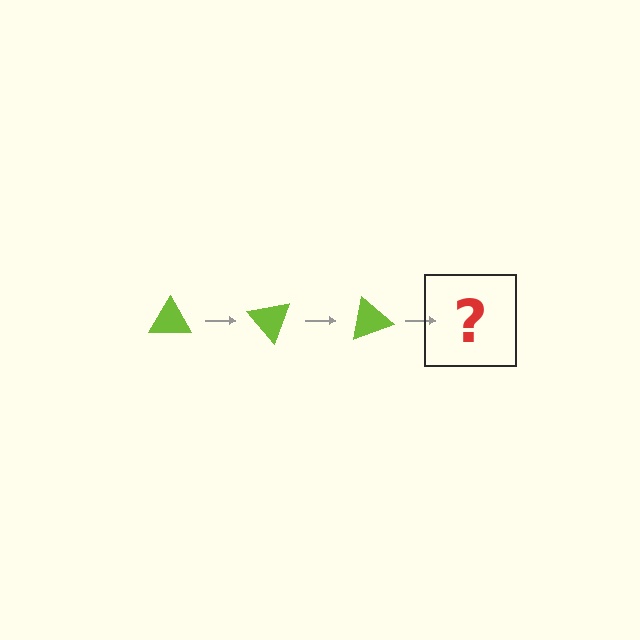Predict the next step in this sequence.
The next step is a lime triangle rotated 150 degrees.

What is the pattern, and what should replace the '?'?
The pattern is that the triangle rotates 50 degrees each step. The '?' should be a lime triangle rotated 150 degrees.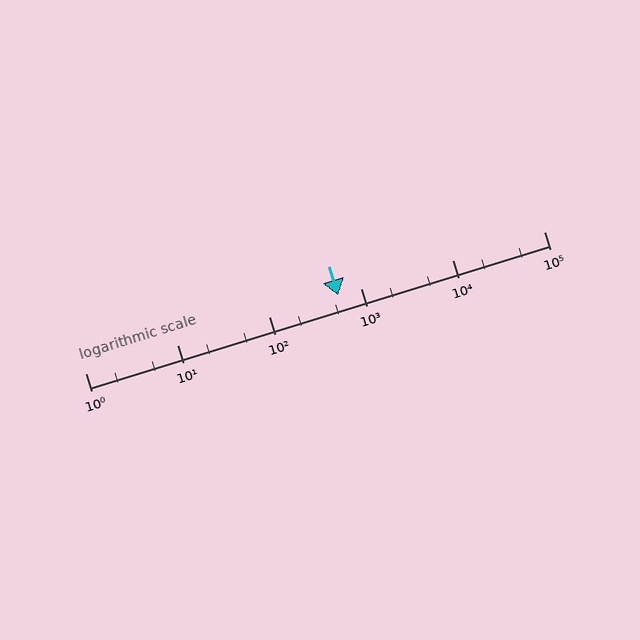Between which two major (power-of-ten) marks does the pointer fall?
The pointer is between 100 and 1000.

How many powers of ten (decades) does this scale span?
The scale spans 5 decades, from 1 to 100000.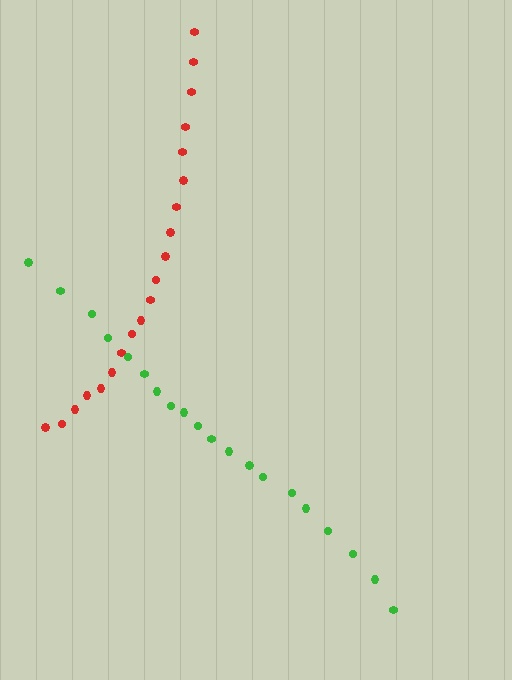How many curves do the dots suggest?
There are 2 distinct paths.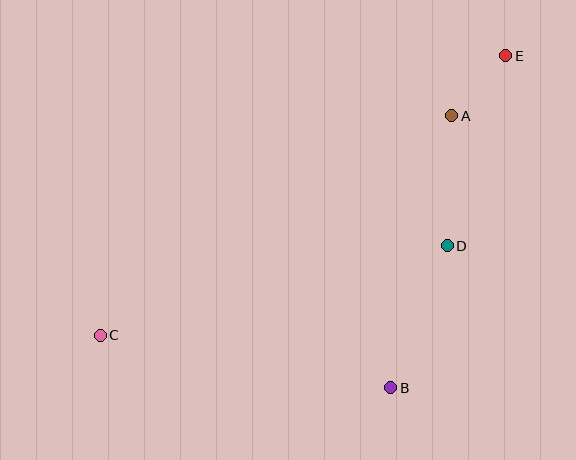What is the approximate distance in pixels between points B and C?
The distance between B and C is approximately 295 pixels.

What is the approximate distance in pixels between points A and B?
The distance between A and B is approximately 279 pixels.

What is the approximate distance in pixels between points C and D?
The distance between C and D is approximately 359 pixels.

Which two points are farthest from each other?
Points C and E are farthest from each other.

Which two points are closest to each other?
Points A and E are closest to each other.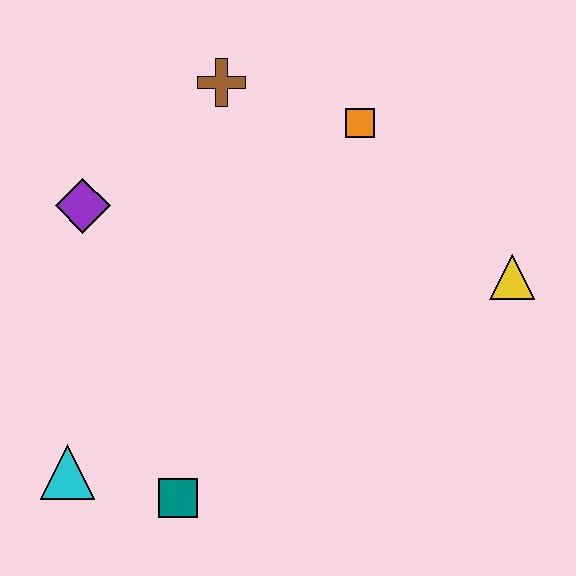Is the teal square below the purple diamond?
Yes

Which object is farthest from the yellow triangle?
The cyan triangle is farthest from the yellow triangle.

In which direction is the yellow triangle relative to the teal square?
The yellow triangle is to the right of the teal square.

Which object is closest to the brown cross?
The orange square is closest to the brown cross.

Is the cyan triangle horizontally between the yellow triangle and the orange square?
No